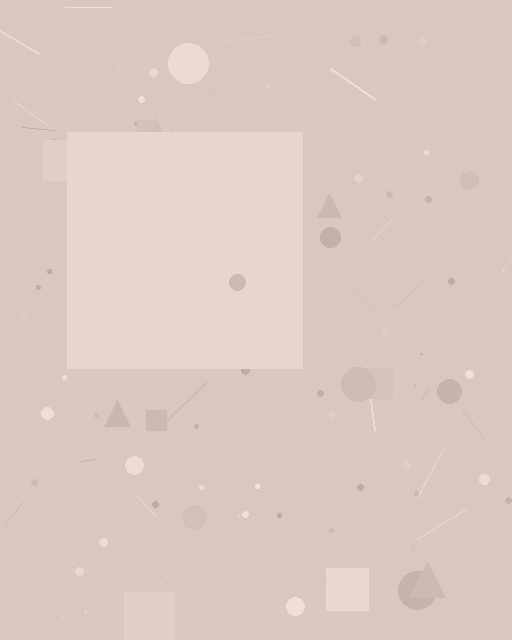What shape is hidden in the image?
A square is hidden in the image.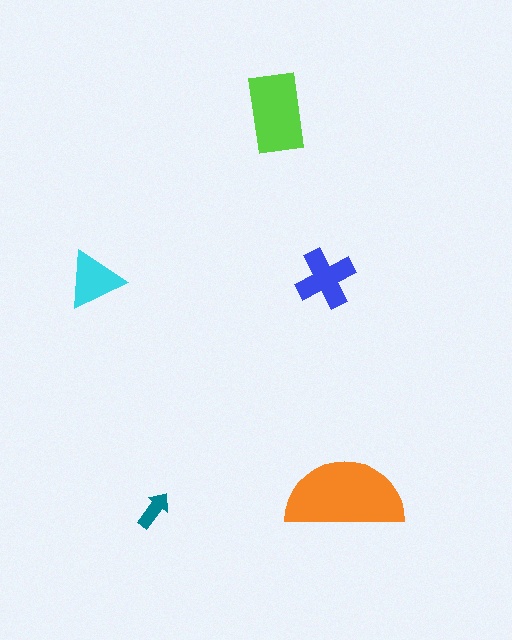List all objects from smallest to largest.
The teal arrow, the cyan triangle, the blue cross, the lime rectangle, the orange semicircle.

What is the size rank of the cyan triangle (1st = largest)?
4th.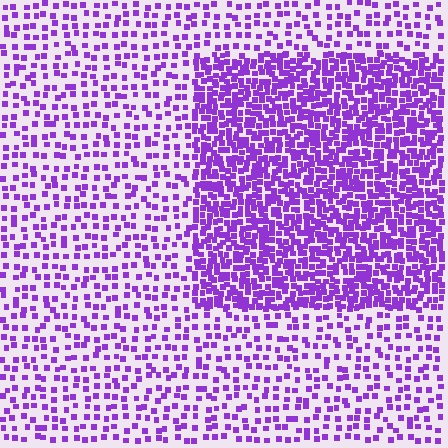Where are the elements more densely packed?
The elements are more densely packed inside the rectangle boundary.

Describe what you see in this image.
The image contains small purple elements arranged at two different densities. A rectangle-shaped region is visible where the elements are more densely packed than the surrounding area.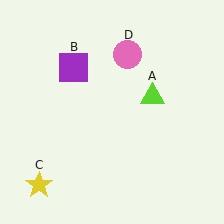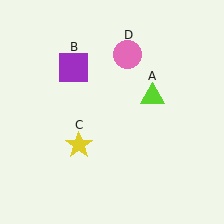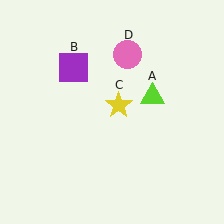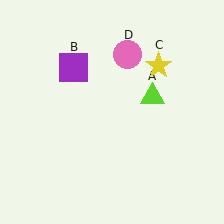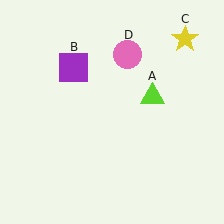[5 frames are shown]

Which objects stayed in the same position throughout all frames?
Lime triangle (object A) and purple square (object B) and pink circle (object D) remained stationary.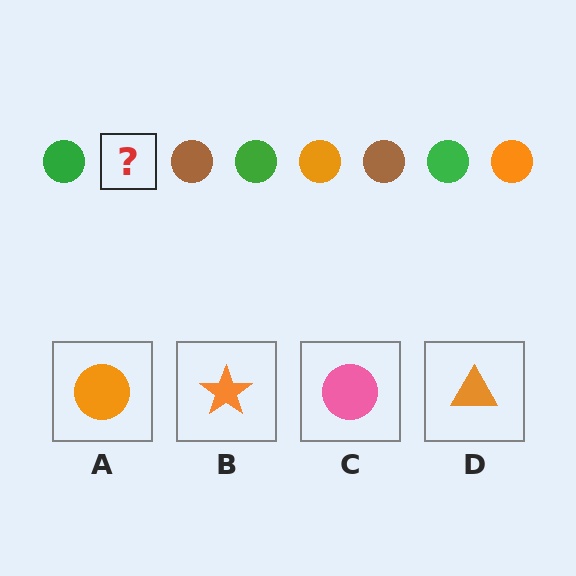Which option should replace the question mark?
Option A.